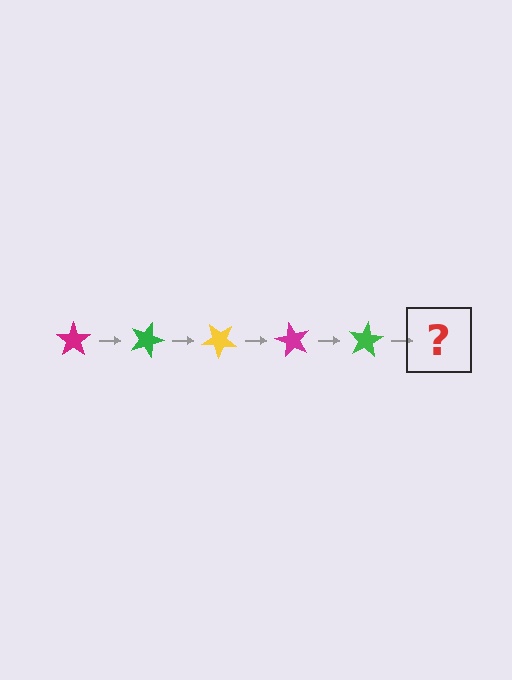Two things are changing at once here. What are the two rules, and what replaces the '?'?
The two rules are that it rotates 20 degrees each step and the color cycles through magenta, green, and yellow. The '?' should be a yellow star, rotated 100 degrees from the start.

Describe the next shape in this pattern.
It should be a yellow star, rotated 100 degrees from the start.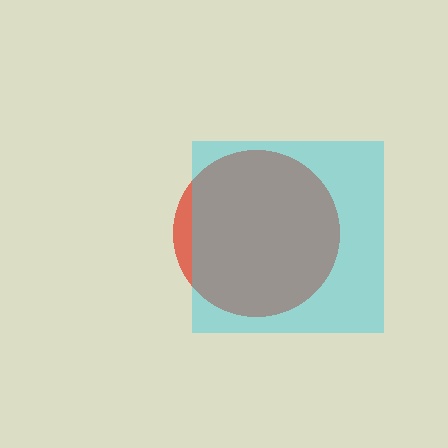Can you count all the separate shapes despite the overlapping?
Yes, there are 2 separate shapes.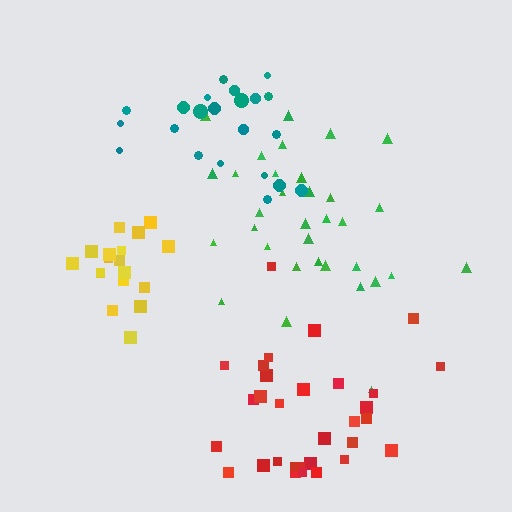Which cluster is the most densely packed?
Yellow.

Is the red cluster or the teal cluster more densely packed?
Teal.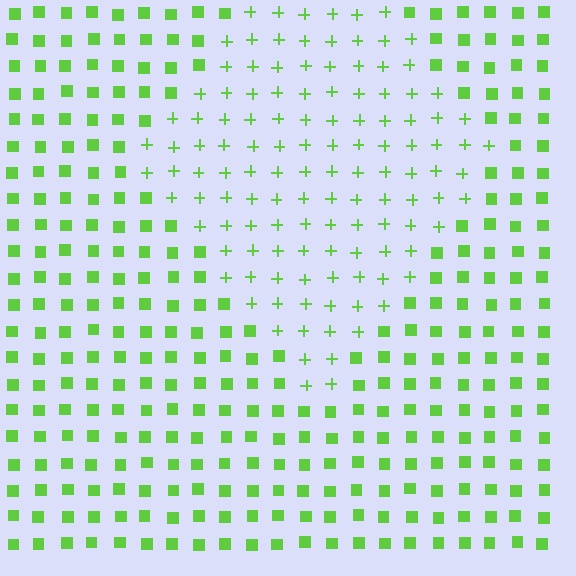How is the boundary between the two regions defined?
The boundary is defined by a change in element shape: plus signs inside vs. squares outside. All elements share the same color and spacing.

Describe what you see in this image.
The image is filled with small lime elements arranged in a uniform grid. A diamond-shaped region contains plus signs, while the surrounding area contains squares. The boundary is defined purely by the change in element shape.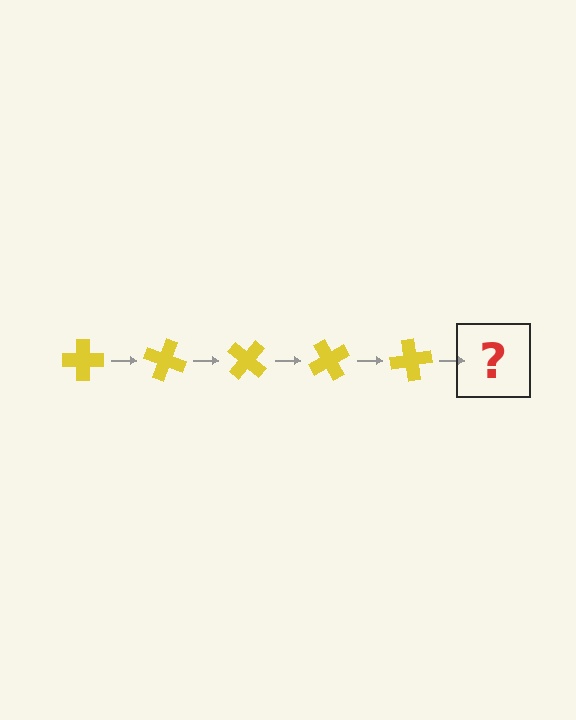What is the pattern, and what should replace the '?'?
The pattern is that the cross rotates 20 degrees each step. The '?' should be a yellow cross rotated 100 degrees.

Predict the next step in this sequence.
The next step is a yellow cross rotated 100 degrees.